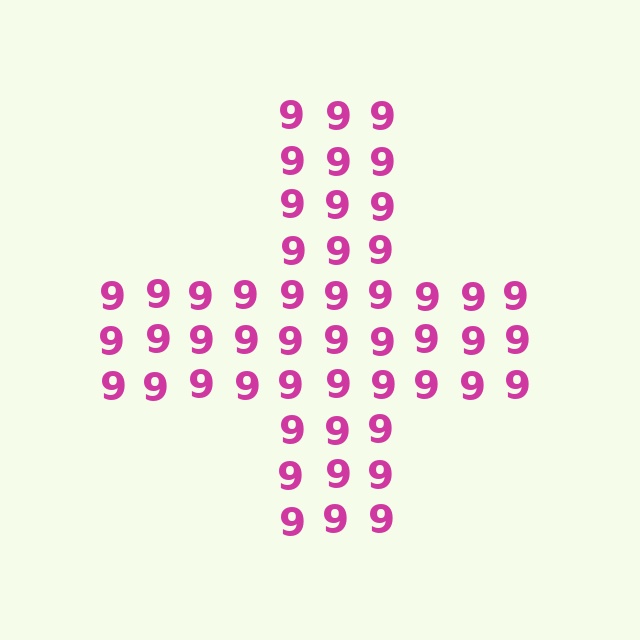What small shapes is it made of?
It is made of small digit 9's.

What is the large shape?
The large shape is a cross.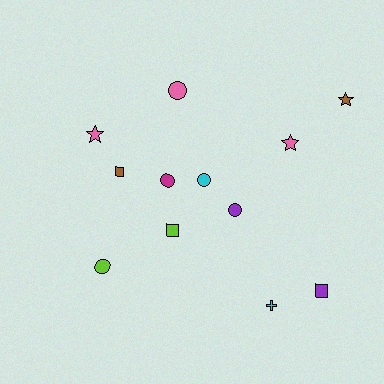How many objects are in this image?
There are 12 objects.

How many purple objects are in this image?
There are 2 purple objects.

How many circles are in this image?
There are 5 circles.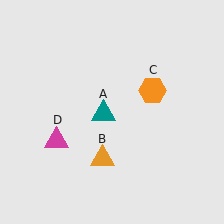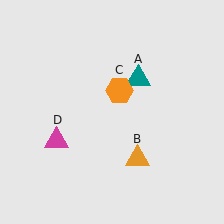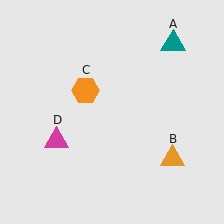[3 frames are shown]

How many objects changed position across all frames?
3 objects changed position: teal triangle (object A), orange triangle (object B), orange hexagon (object C).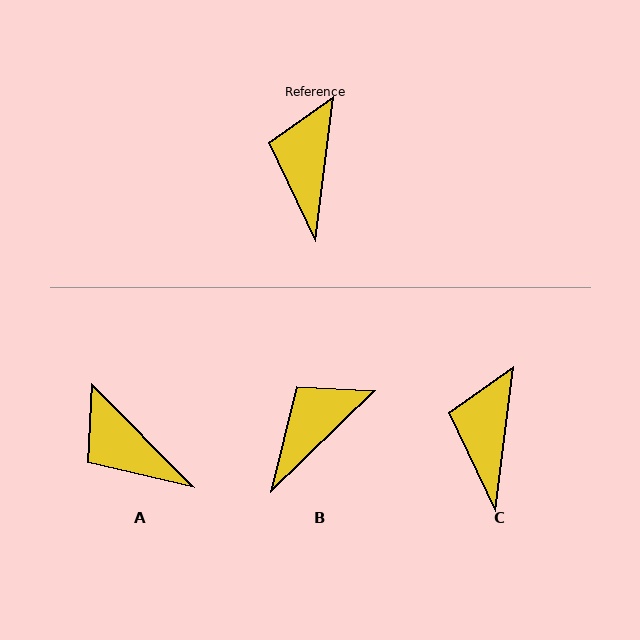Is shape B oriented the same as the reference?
No, it is off by about 39 degrees.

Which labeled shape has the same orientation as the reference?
C.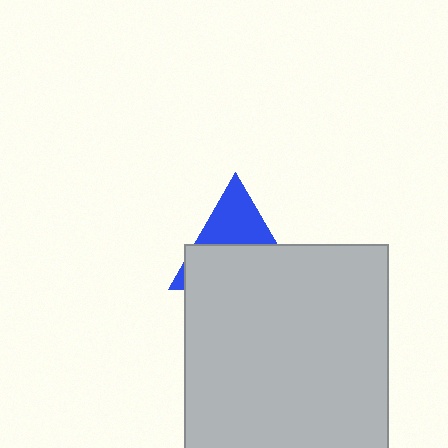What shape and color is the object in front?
The object in front is a light gray rectangle.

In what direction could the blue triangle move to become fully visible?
The blue triangle could move up. That would shift it out from behind the light gray rectangle entirely.